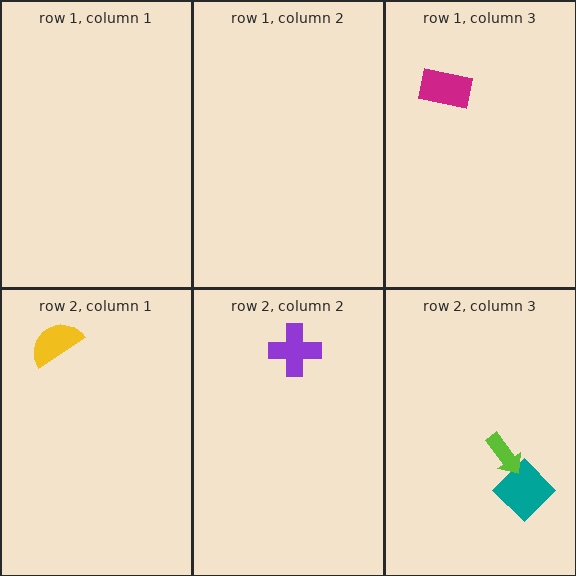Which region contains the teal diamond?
The row 2, column 3 region.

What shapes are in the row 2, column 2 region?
The purple cross.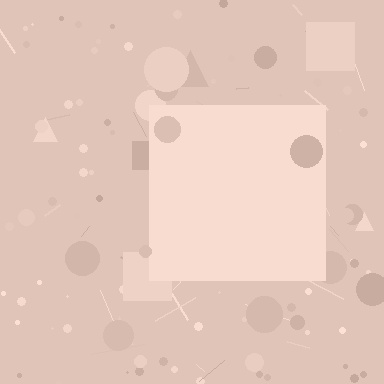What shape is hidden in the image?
A square is hidden in the image.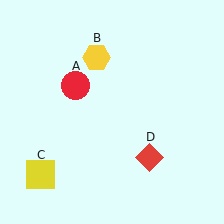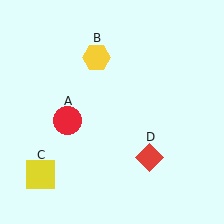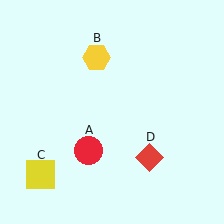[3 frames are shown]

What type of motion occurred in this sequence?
The red circle (object A) rotated counterclockwise around the center of the scene.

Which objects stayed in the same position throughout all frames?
Yellow hexagon (object B) and yellow square (object C) and red diamond (object D) remained stationary.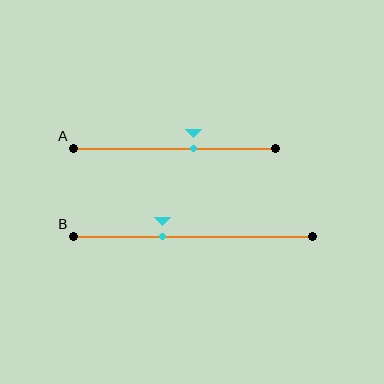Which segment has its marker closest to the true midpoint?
Segment A has its marker closest to the true midpoint.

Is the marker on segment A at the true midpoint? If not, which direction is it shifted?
No, the marker on segment A is shifted to the right by about 10% of the segment length.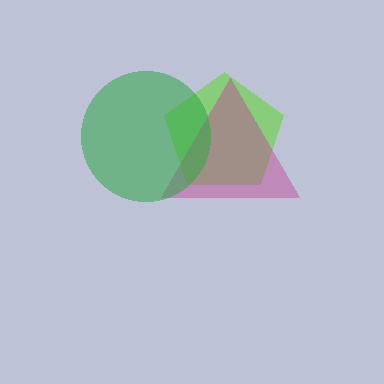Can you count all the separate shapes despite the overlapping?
Yes, there are 3 separate shapes.